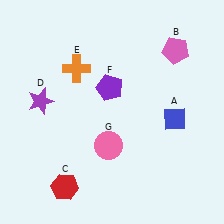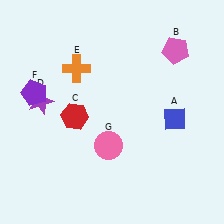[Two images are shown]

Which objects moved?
The objects that moved are: the red hexagon (C), the purple pentagon (F).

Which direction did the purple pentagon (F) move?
The purple pentagon (F) moved left.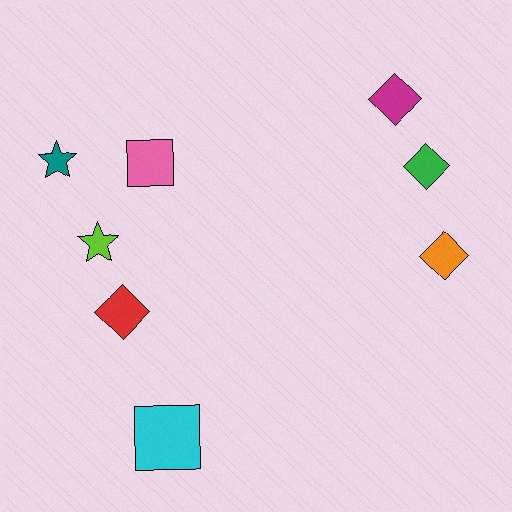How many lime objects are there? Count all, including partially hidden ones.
There is 1 lime object.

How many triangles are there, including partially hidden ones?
There are no triangles.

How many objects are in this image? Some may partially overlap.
There are 8 objects.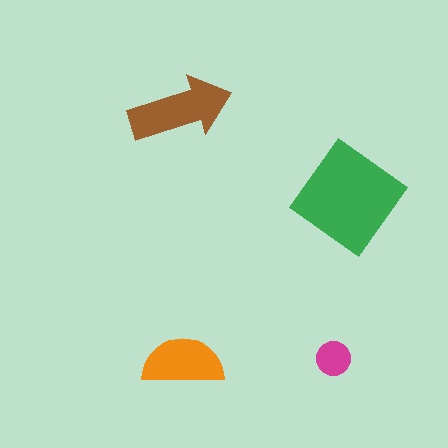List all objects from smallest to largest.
The magenta circle, the orange semicircle, the brown arrow, the green diamond.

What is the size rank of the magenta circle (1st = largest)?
4th.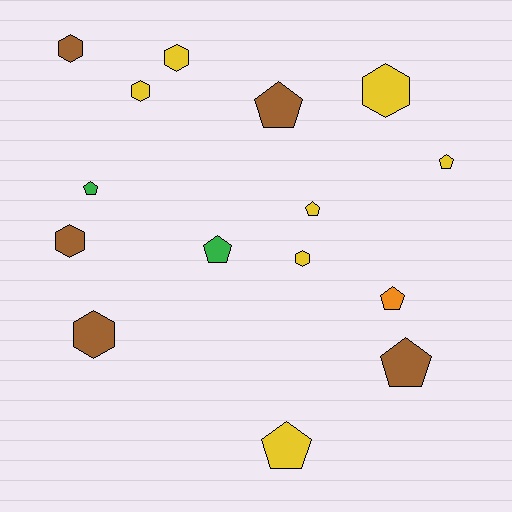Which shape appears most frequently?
Pentagon, with 8 objects.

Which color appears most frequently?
Yellow, with 7 objects.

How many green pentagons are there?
There are 2 green pentagons.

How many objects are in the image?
There are 15 objects.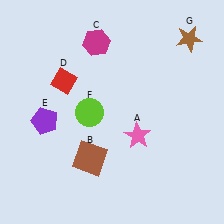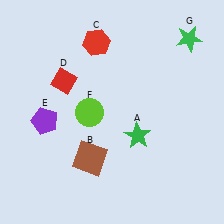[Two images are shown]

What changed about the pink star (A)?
In Image 1, A is pink. In Image 2, it changed to green.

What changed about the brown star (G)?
In Image 1, G is brown. In Image 2, it changed to green.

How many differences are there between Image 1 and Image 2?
There are 3 differences between the two images.